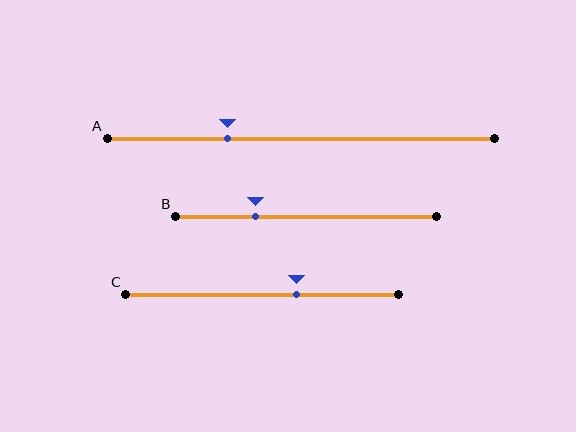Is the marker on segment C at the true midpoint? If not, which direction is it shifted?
No, the marker on segment C is shifted to the right by about 13% of the segment length.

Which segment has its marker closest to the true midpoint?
Segment C has its marker closest to the true midpoint.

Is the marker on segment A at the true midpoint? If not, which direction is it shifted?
No, the marker on segment A is shifted to the left by about 19% of the segment length.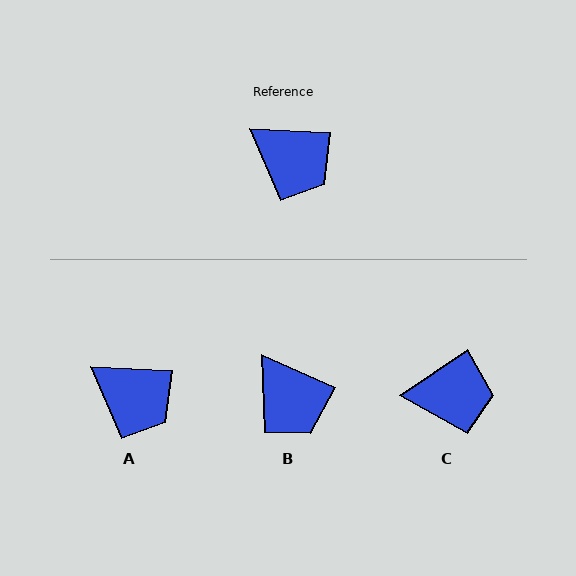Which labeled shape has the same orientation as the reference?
A.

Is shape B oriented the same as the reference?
No, it is off by about 21 degrees.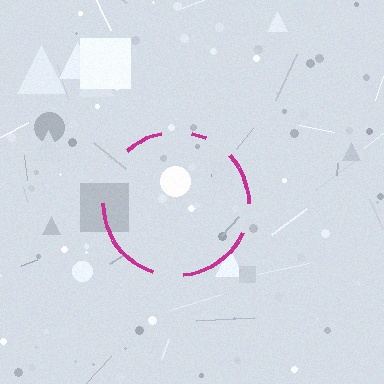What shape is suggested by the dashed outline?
The dashed outline suggests a circle.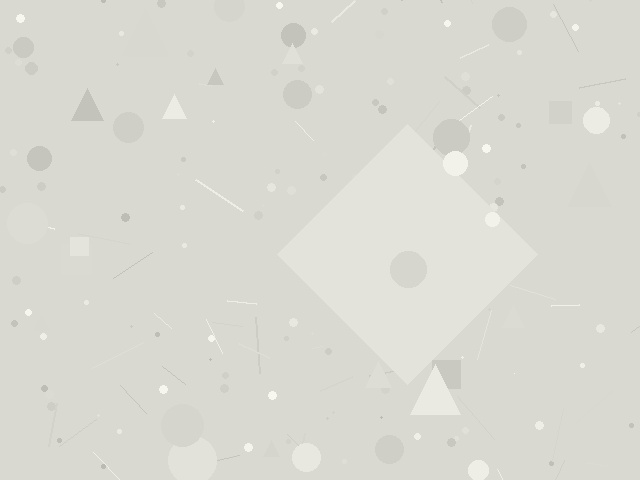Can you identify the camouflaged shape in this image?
The camouflaged shape is a diamond.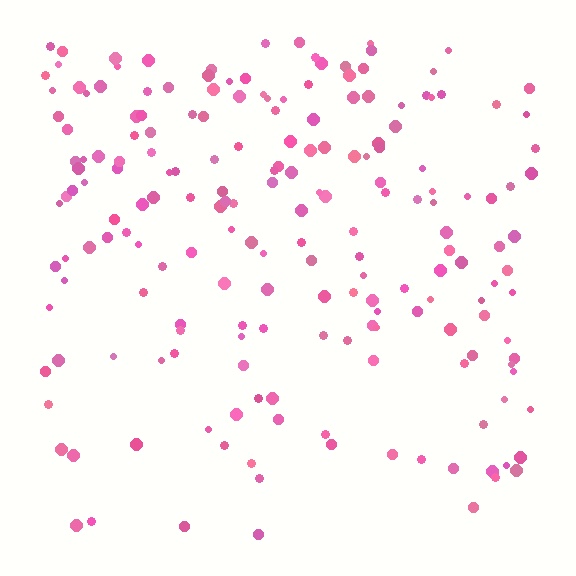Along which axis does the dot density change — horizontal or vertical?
Vertical.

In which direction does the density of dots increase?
From bottom to top, with the top side densest.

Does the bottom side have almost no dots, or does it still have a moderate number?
Still a moderate number, just noticeably fewer than the top.